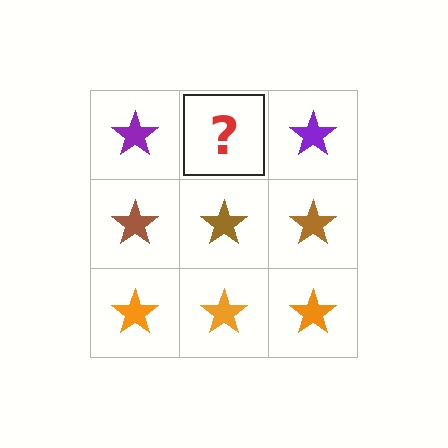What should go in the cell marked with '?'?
The missing cell should contain a purple star.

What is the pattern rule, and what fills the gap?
The rule is that each row has a consistent color. The gap should be filled with a purple star.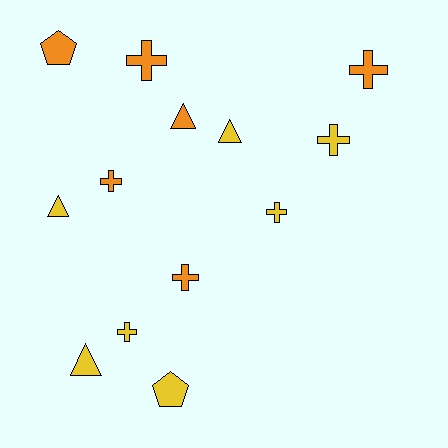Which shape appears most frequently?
Cross, with 7 objects.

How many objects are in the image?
There are 13 objects.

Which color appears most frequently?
Yellow, with 7 objects.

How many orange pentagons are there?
There is 1 orange pentagon.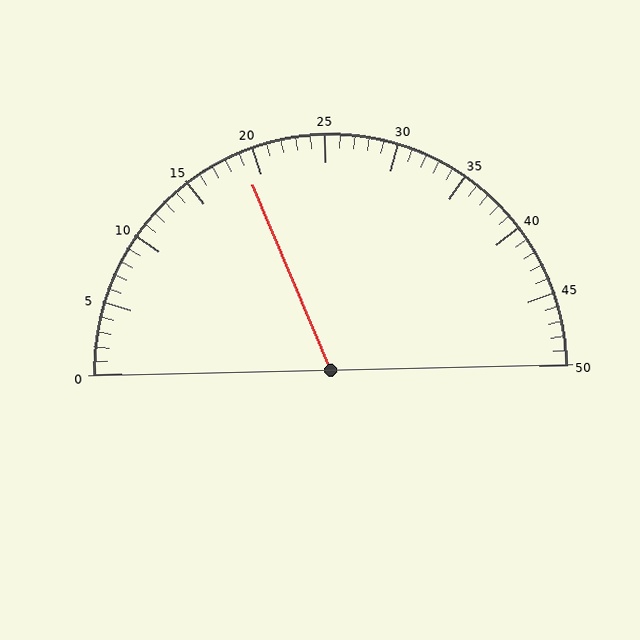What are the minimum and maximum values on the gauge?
The gauge ranges from 0 to 50.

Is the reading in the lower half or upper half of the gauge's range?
The reading is in the lower half of the range (0 to 50).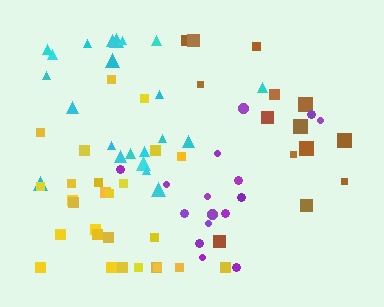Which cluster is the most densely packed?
Cyan.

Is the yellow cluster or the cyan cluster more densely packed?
Cyan.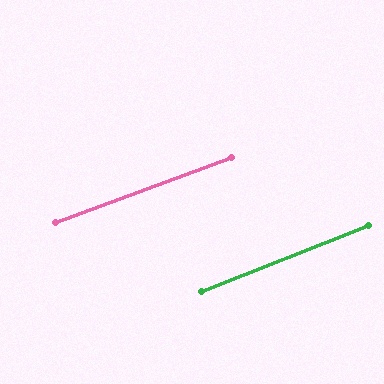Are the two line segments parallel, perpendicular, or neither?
Parallel — their directions differ by only 1.2°.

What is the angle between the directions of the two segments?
Approximately 1 degree.